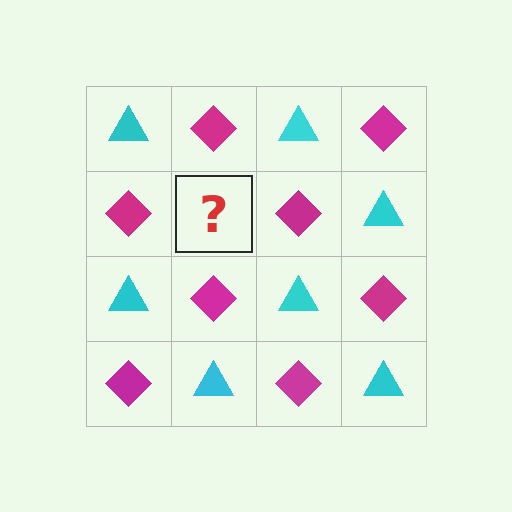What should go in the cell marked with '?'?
The missing cell should contain a cyan triangle.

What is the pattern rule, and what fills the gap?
The rule is that it alternates cyan triangle and magenta diamond in a checkerboard pattern. The gap should be filled with a cyan triangle.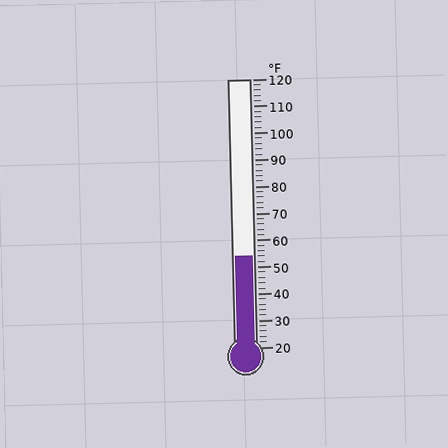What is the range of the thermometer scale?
The thermometer scale ranges from 20°F to 120°F.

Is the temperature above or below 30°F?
The temperature is above 30°F.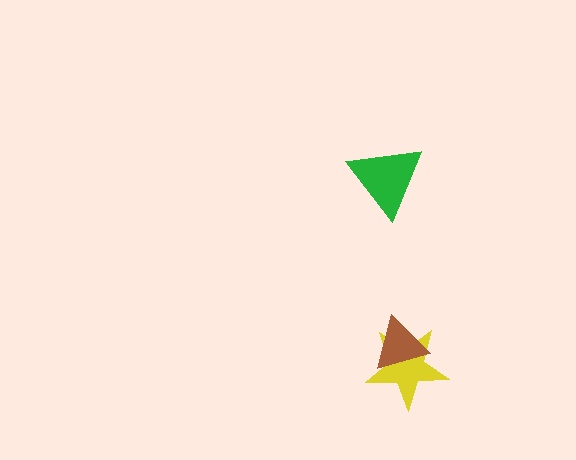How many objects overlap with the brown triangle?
1 object overlaps with the brown triangle.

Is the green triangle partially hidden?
No, no other shape covers it.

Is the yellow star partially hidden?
Yes, it is partially covered by another shape.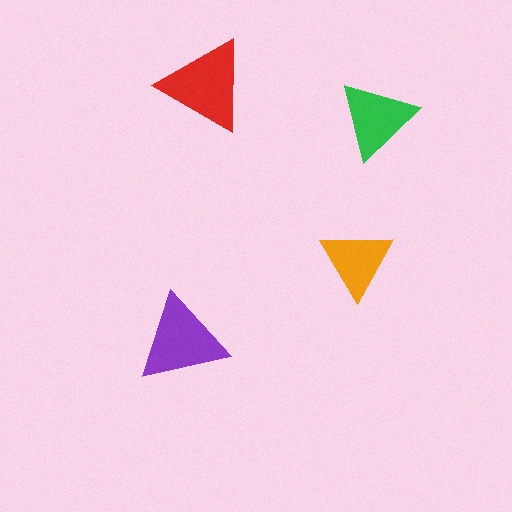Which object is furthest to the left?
The purple triangle is leftmost.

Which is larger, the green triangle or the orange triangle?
The green one.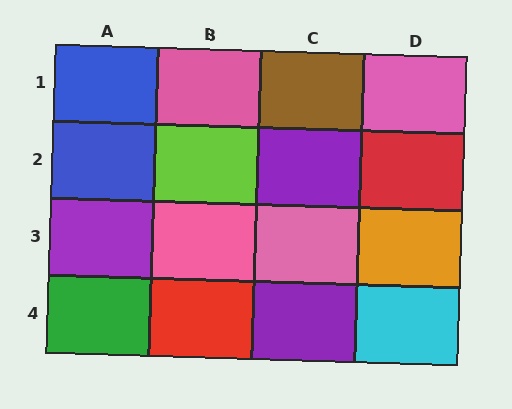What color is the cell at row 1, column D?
Pink.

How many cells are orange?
1 cell is orange.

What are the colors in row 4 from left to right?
Green, red, purple, cyan.